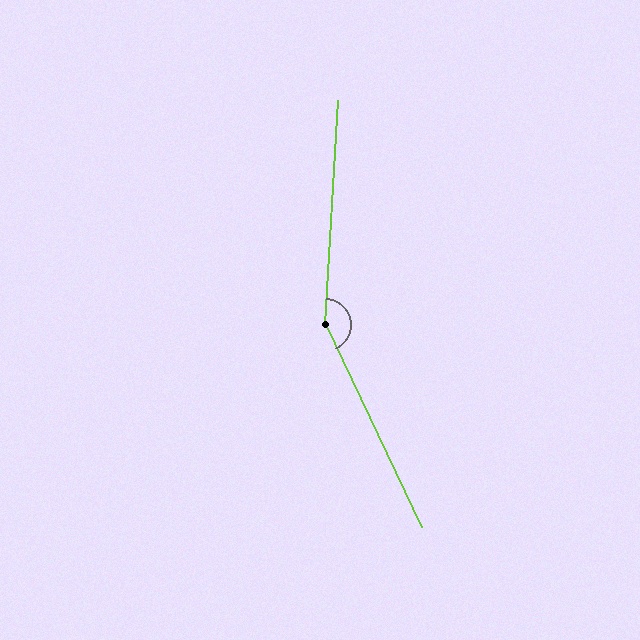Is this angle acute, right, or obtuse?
It is obtuse.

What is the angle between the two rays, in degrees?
Approximately 151 degrees.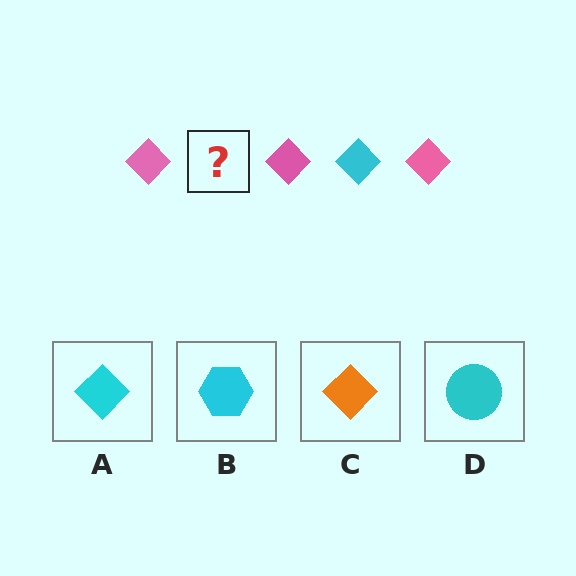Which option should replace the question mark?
Option A.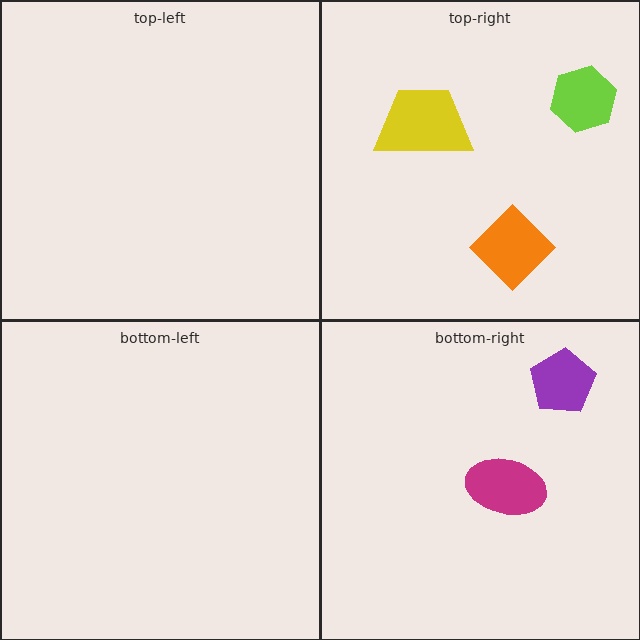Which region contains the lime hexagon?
The top-right region.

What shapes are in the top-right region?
The orange diamond, the yellow trapezoid, the lime hexagon.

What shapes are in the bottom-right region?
The magenta ellipse, the purple pentagon.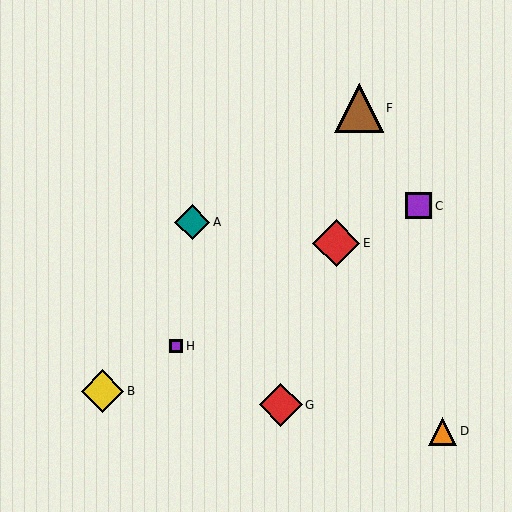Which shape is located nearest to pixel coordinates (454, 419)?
The orange triangle (labeled D) at (443, 431) is nearest to that location.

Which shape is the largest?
The brown triangle (labeled F) is the largest.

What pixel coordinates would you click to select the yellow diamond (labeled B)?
Click at (102, 391) to select the yellow diamond B.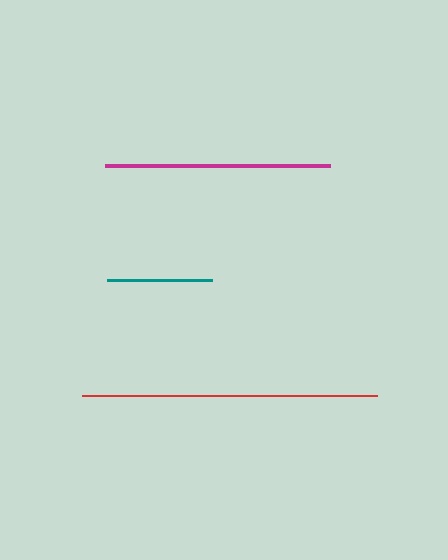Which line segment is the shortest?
The teal line is the shortest at approximately 105 pixels.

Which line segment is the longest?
The red line is the longest at approximately 295 pixels.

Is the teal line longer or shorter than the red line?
The red line is longer than the teal line.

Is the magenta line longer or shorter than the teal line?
The magenta line is longer than the teal line.